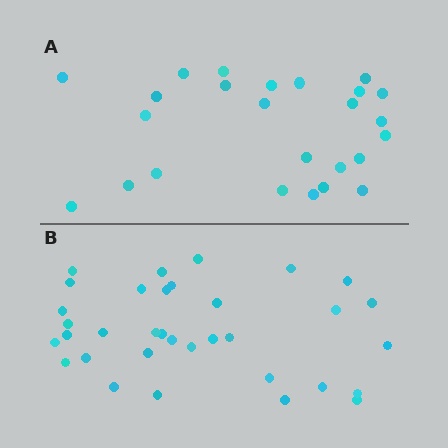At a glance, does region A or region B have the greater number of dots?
Region B (the bottom region) has more dots.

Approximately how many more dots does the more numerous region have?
Region B has roughly 8 or so more dots than region A.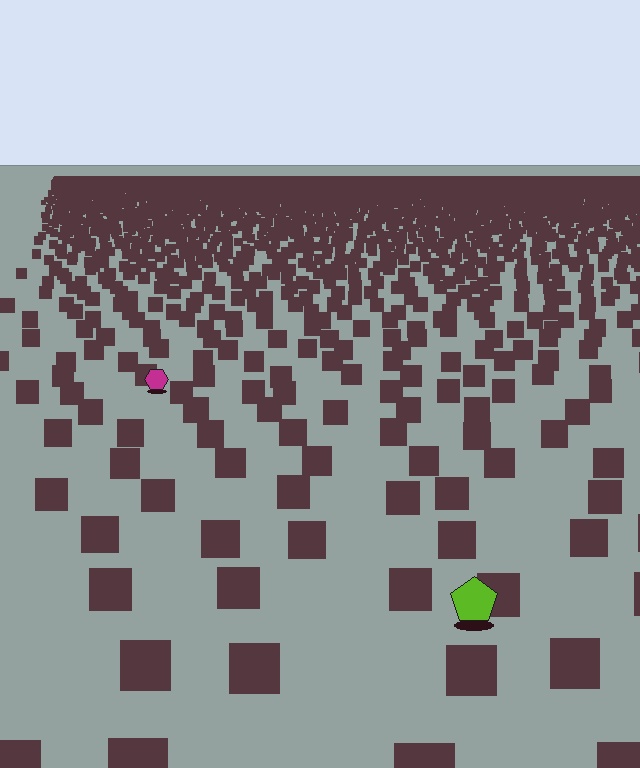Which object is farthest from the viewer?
The magenta hexagon is farthest from the viewer. It appears smaller and the ground texture around it is denser.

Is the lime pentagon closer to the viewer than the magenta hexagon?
Yes. The lime pentagon is closer — you can tell from the texture gradient: the ground texture is coarser near it.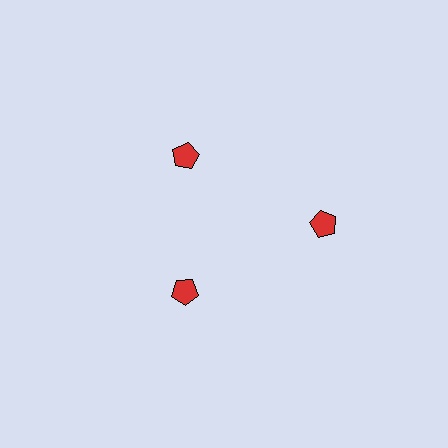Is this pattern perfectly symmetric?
No. The 3 red pentagons are arranged in a ring, but one element near the 3 o'clock position is pushed outward from the center, breaking the 3-fold rotational symmetry.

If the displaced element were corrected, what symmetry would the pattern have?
It would have 3-fold rotational symmetry — the pattern would map onto itself every 120 degrees.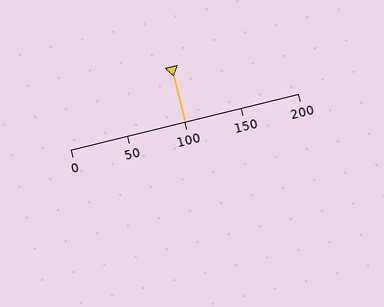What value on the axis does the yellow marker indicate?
The marker indicates approximately 100.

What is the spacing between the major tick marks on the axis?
The major ticks are spaced 50 apart.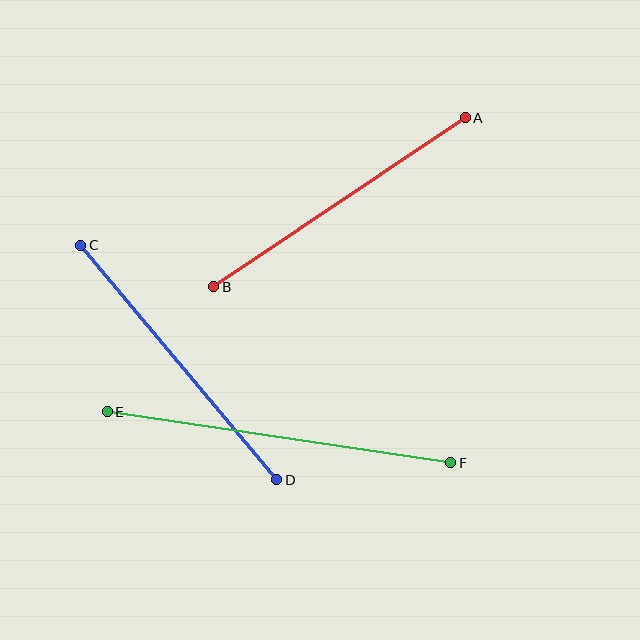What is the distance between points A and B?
The distance is approximately 303 pixels.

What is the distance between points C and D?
The distance is approximately 306 pixels.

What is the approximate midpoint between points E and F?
The midpoint is at approximately (279, 437) pixels.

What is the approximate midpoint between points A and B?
The midpoint is at approximately (339, 202) pixels.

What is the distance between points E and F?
The distance is approximately 347 pixels.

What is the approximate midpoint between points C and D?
The midpoint is at approximately (179, 362) pixels.